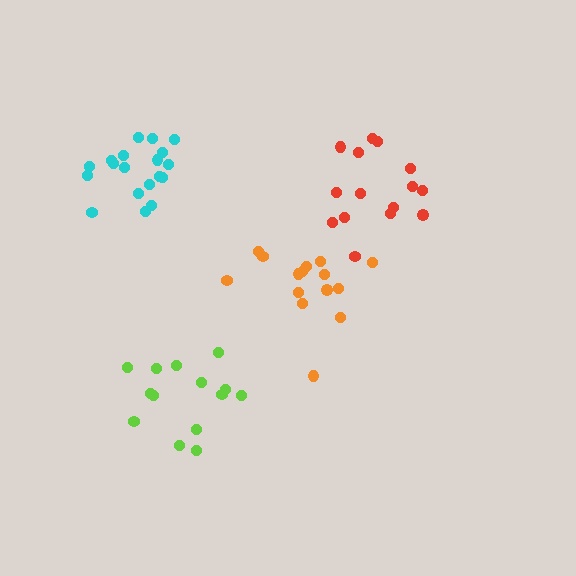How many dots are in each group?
Group 1: 15 dots, Group 2: 15 dots, Group 3: 19 dots, Group 4: 14 dots (63 total).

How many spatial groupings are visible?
There are 4 spatial groupings.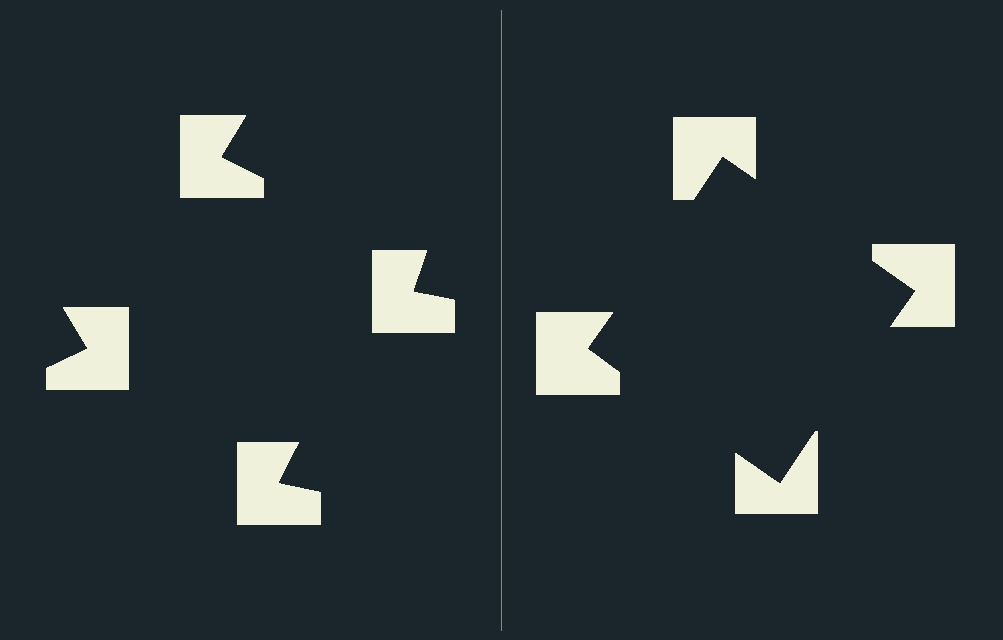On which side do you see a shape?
An illusory square appears on the right side. On the left side the wedge cuts are rotated, so no coherent shape forms.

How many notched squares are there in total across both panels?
8 — 4 on each side.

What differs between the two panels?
The notched squares are positioned identically on both sides; only the wedge orientations differ. On the right they align to a square; on the left they are misaligned.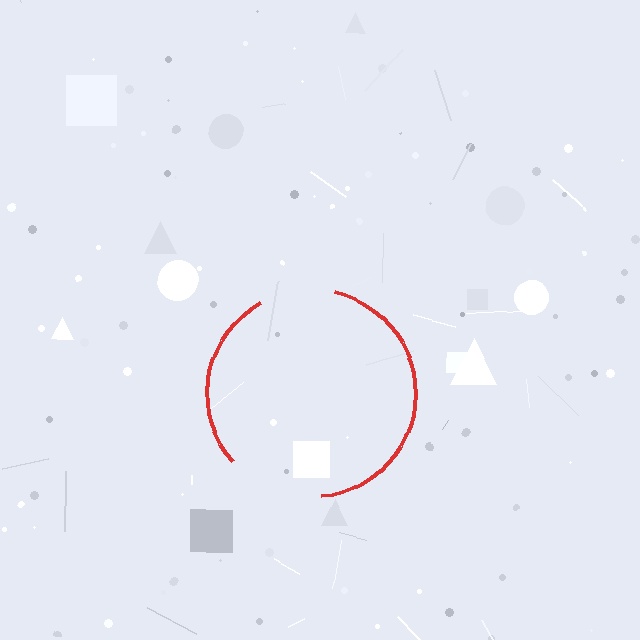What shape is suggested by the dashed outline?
The dashed outline suggests a circle.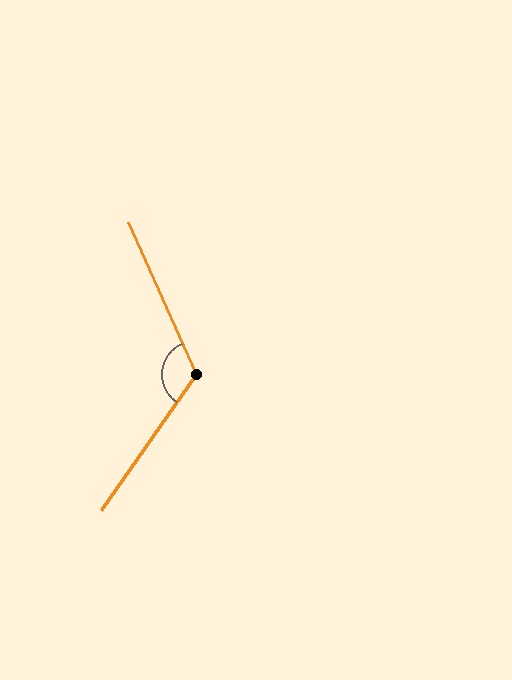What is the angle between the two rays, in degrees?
Approximately 121 degrees.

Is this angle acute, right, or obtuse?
It is obtuse.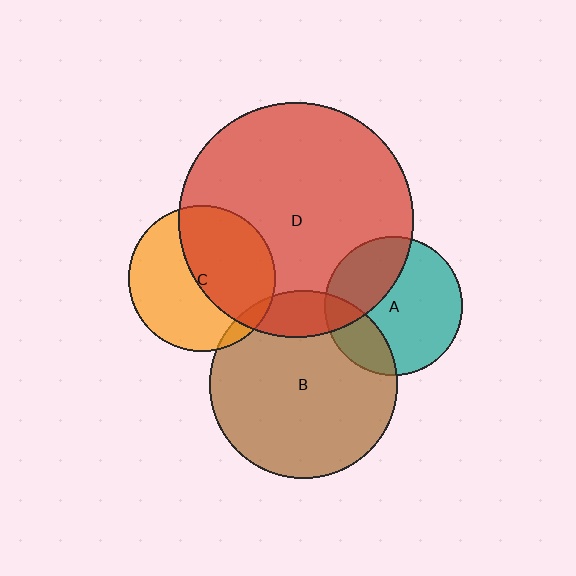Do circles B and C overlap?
Yes.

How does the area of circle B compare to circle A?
Approximately 1.8 times.